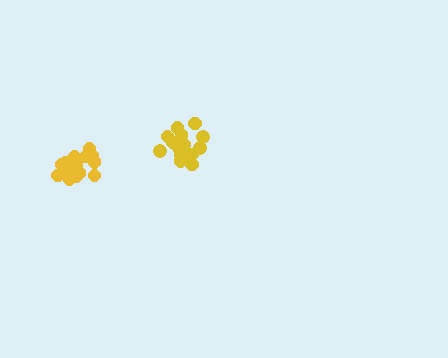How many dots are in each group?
Group 1: 17 dots, Group 2: 19 dots (36 total).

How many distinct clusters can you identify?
There are 2 distinct clusters.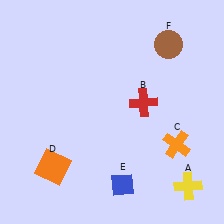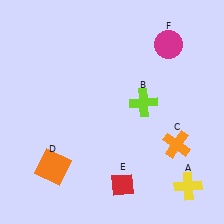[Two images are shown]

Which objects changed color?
B changed from red to lime. E changed from blue to red. F changed from brown to magenta.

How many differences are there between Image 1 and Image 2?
There are 3 differences between the two images.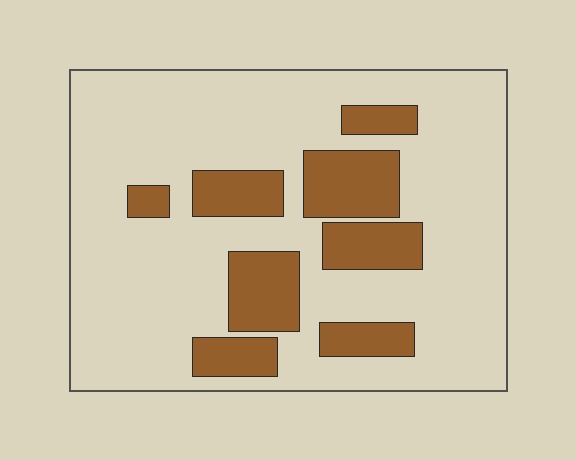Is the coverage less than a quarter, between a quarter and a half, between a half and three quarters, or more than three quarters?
Less than a quarter.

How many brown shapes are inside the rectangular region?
8.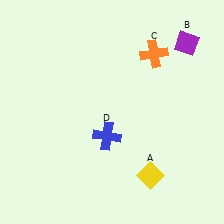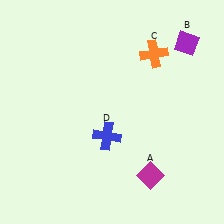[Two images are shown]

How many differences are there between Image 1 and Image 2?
There is 1 difference between the two images.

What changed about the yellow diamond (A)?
In Image 1, A is yellow. In Image 2, it changed to magenta.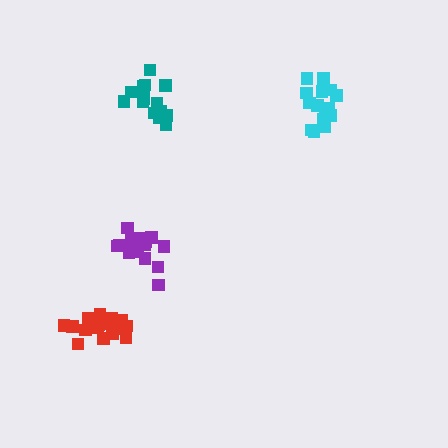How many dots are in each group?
Group 1: 15 dots, Group 2: 20 dots, Group 3: 20 dots, Group 4: 15 dots (70 total).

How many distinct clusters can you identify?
There are 4 distinct clusters.